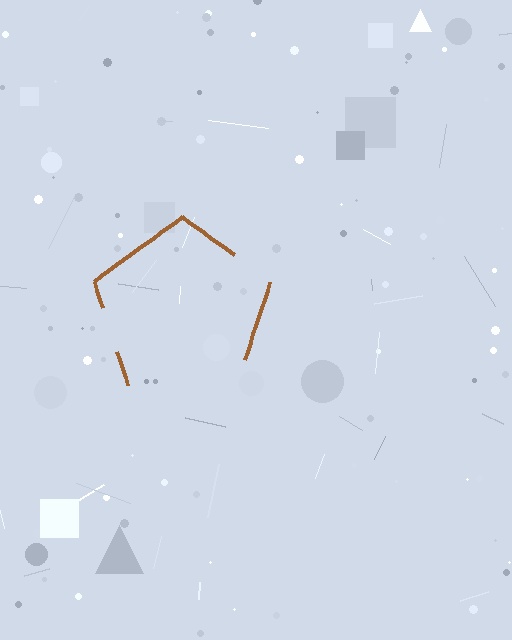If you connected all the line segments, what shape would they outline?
They would outline a pentagon.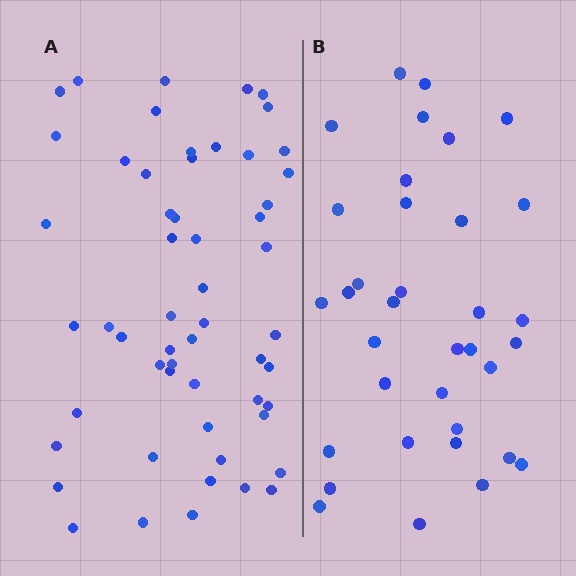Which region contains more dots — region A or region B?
Region A (the left region) has more dots.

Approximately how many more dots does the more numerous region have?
Region A has approximately 20 more dots than region B.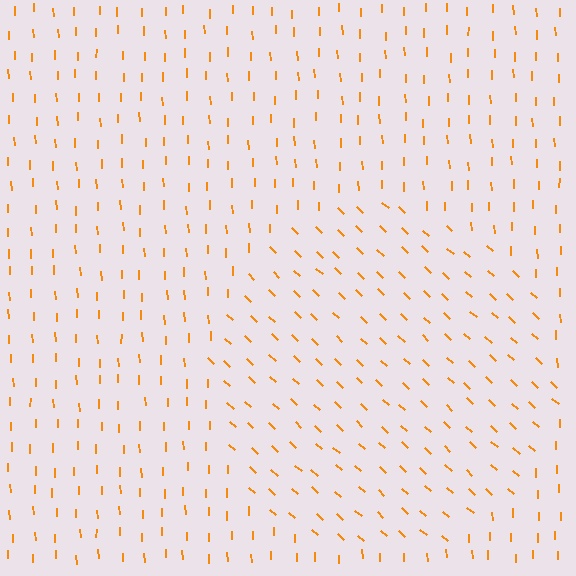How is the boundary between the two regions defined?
The boundary is defined purely by a change in line orientation (approximately 45 degrees difference). All lines are the same color and thickness.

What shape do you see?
I see a circle.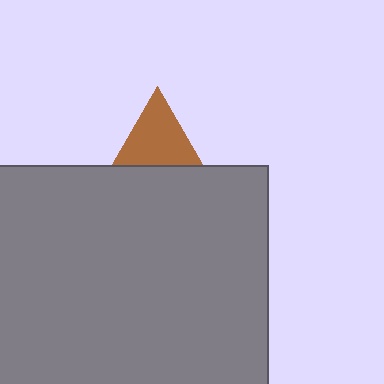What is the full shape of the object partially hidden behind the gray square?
The partially hidden object is a brown triangle.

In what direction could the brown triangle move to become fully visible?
The brown triangle could move up. That would shift it out from behind the gray square entirely.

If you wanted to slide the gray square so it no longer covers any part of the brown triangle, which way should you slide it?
Slide it down — that is the most direct way to separate the two shapes.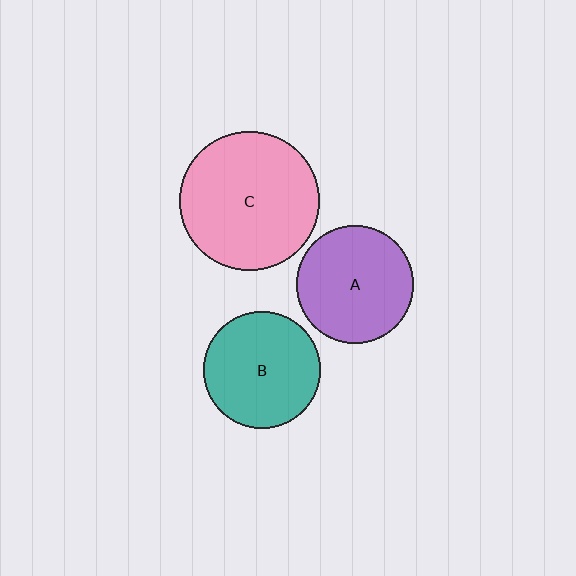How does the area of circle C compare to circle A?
Approximately 1.4 times.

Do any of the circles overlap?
No, none of the circles overlap.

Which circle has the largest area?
Circle C (pink).